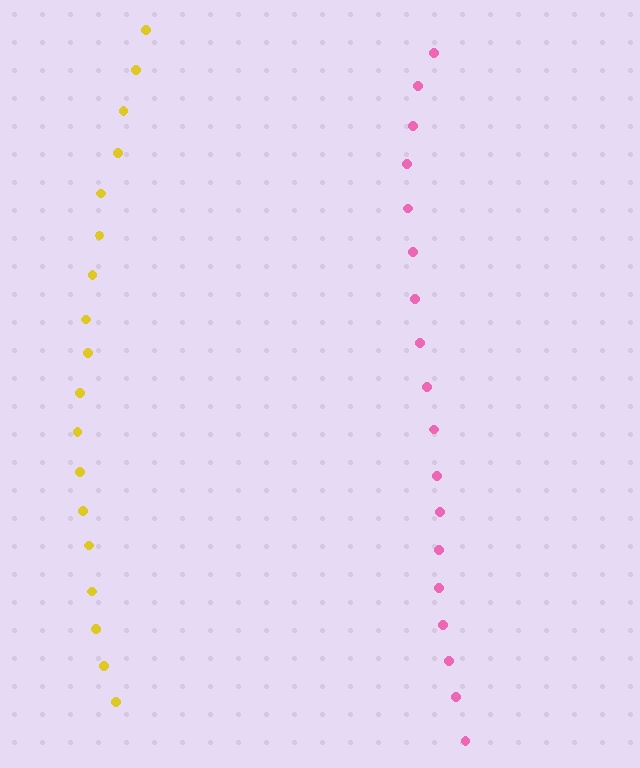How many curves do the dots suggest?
There are 2 distinct paths.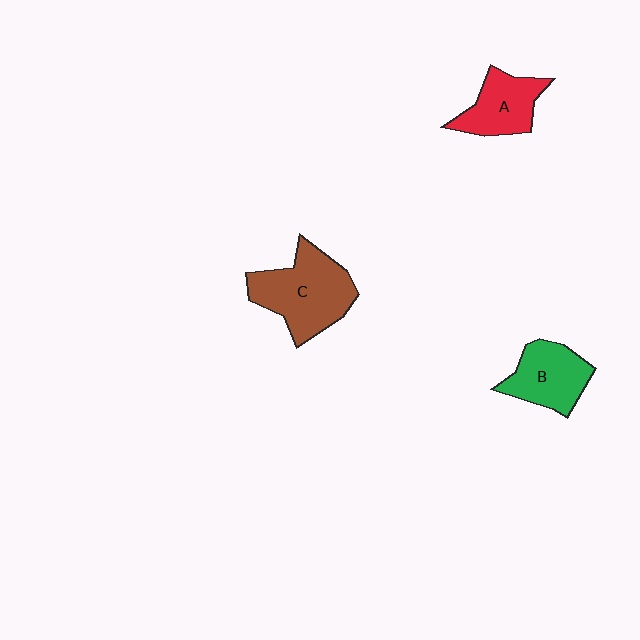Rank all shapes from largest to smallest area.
From largest to smallest: C (brown), B (green), A (red).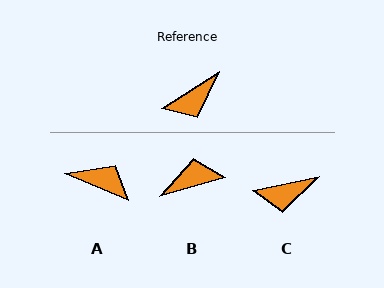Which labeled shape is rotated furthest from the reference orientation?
B, about 164 degrees away.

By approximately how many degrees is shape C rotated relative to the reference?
Approximately 21 degrees clockwise.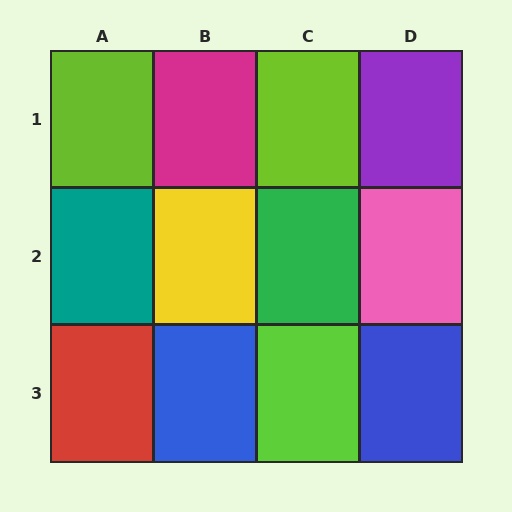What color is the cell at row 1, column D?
Purple.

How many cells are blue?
2 cells are blue.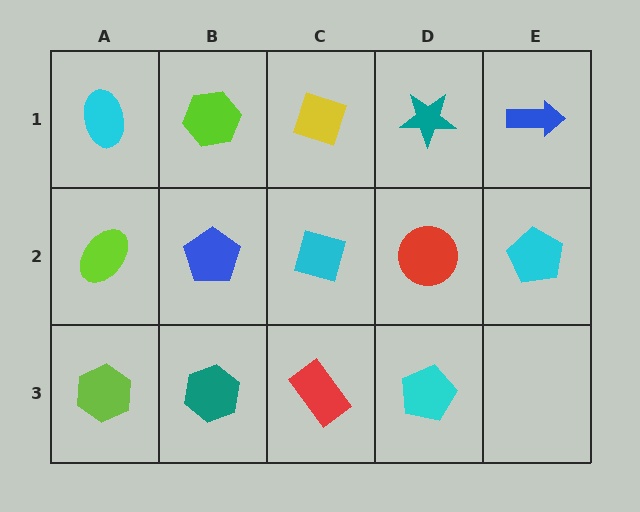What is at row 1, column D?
A teal star.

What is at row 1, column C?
A yellow diamond.